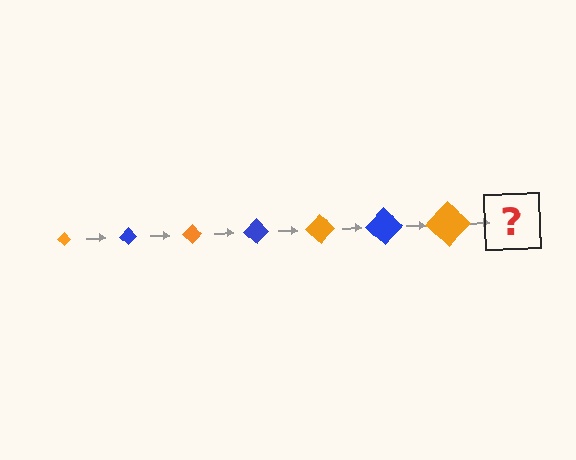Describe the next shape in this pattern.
It should be a blue diamond, larger than the previous one.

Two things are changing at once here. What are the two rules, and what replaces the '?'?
The two rules are that the diamond grows larger each step and the color cycles through orange and blue. The '?' should be a blue diamond, larger than the previous one.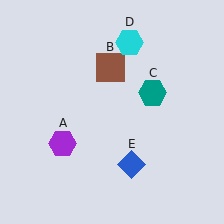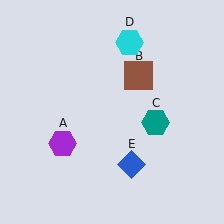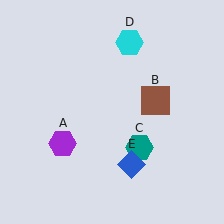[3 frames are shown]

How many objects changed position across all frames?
2 objects changed position: brown square (object B), teal hexagon (object C).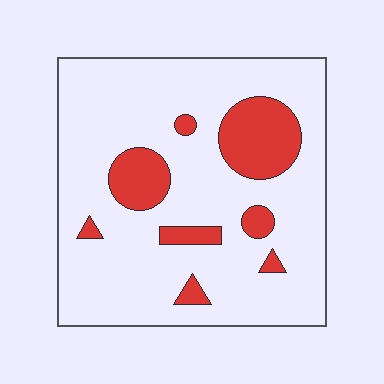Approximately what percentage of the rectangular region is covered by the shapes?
Approximately 15%.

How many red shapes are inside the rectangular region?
8.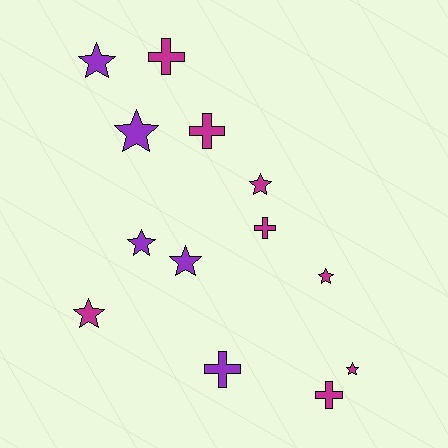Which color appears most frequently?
Magenta, with 8 objects.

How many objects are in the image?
There are 13 objects.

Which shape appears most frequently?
Star, with 8 objects.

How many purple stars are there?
There are 4 purple stars.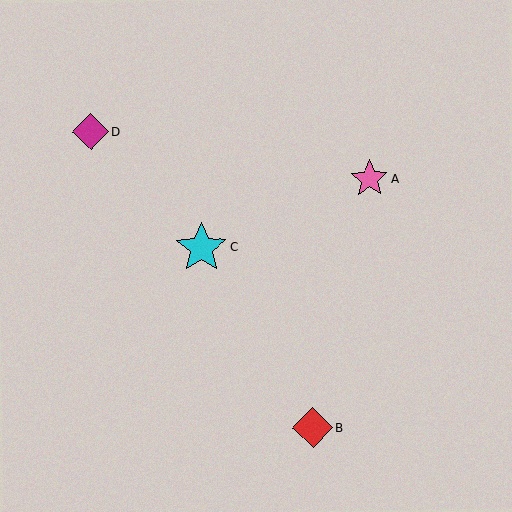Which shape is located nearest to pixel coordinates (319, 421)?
The red diamond (labeled B) at (313, 428) is nearest to that location.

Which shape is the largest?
The cyan star (labeled C) is the largest.